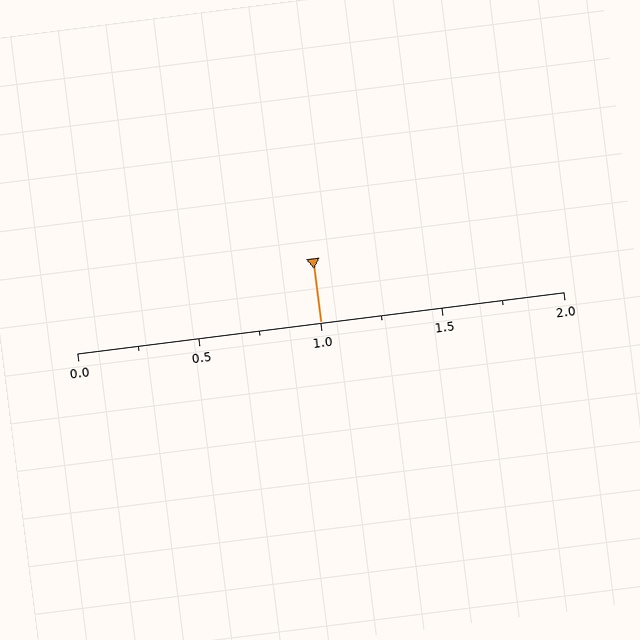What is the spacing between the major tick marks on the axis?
The major ticks are spaced 0.5 apart.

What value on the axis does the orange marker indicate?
The marker indicates approximately 1.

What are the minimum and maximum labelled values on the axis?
The axis runs from 0.0 to 2.0.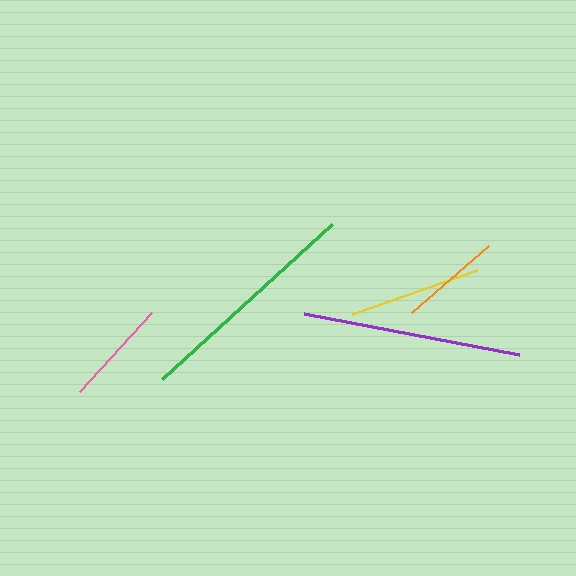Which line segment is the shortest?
The orange line is the shortest at approximately 102 pixels.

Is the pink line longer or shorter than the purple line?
The purple line is longer than the pink line.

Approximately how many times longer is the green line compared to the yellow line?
The green line is approximately 1.7 times the length of the yellow line.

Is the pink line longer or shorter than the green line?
The green line is longer than the pink line.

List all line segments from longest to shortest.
From longest to shortest: green, purple, yellow, pink, orange.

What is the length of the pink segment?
The pink segment is approximately 107 pixels long.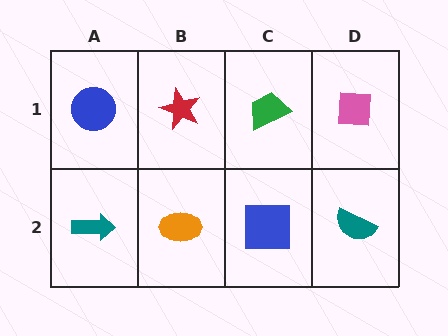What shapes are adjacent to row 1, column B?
An orange ellipse (row 2, column B), a blue circle (row 1, column A), a green trapezoid (row 1, column C).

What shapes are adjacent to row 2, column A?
A blue circle (row 1, column A), an orange ellipse (row 2, column B).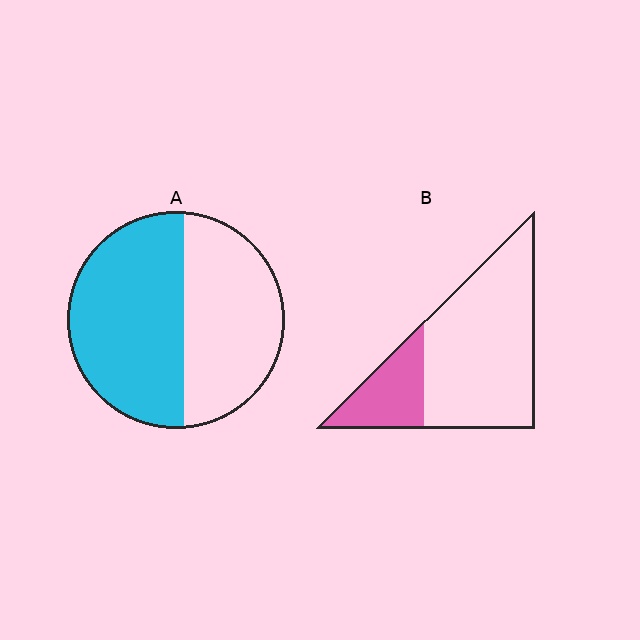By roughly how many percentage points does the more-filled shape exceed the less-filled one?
By roughly 30 percentage points (A over B).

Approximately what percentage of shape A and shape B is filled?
A is approximately 55% and B is approximately 25%.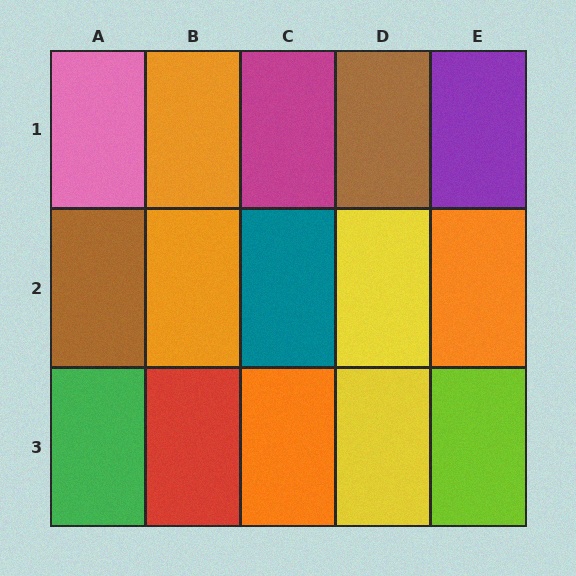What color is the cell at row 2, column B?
Orange.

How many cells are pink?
1 cell is pink.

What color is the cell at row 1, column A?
Pink.